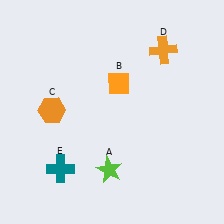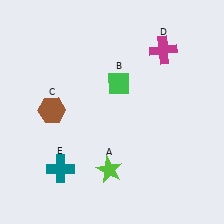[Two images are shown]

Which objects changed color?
B changed from orange to green. C changed from orange to brown. D changed from orange to magenta.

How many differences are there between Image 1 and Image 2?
There are 3 differences between the two images.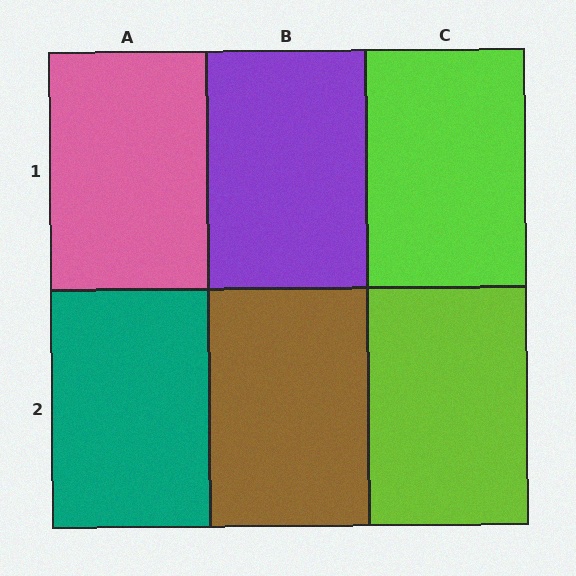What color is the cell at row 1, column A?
Pink.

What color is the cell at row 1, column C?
Lime.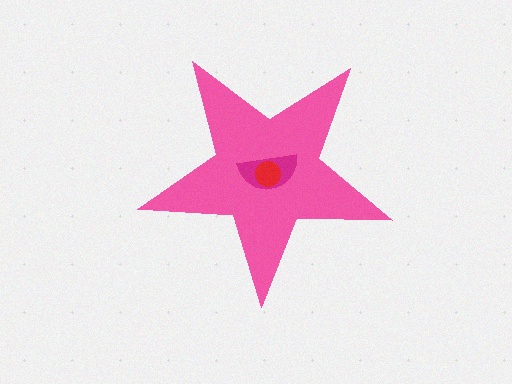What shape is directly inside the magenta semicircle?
The red circle.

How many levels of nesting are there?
3.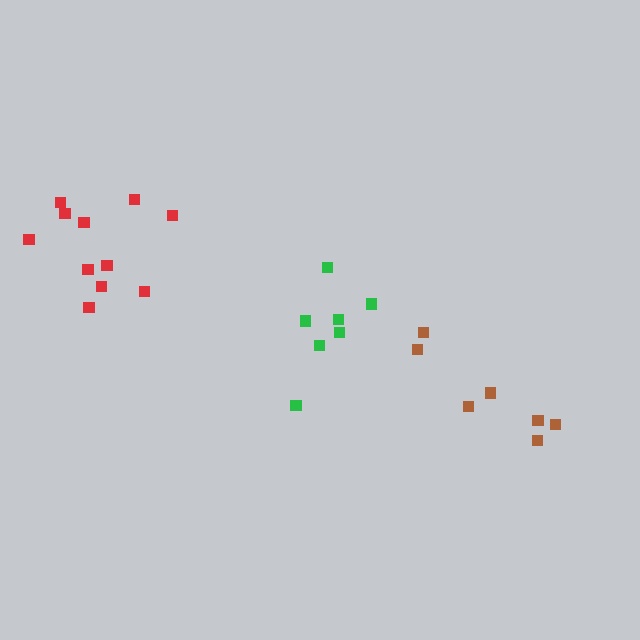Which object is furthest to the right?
The brown cluster is rightmost.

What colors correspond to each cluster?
The clusters are colored: brown, green, red.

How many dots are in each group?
Group 1: 7 dots, Group 2: 7 dots, Group 3: 11 dots (25 total).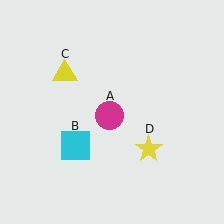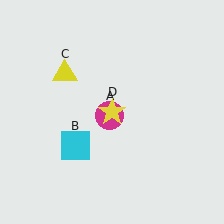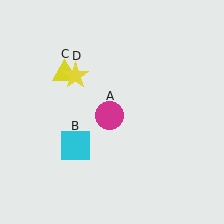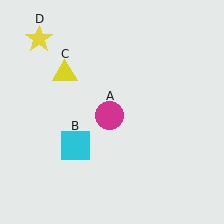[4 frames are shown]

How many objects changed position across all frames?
1 object changed position: yellow star (object D).